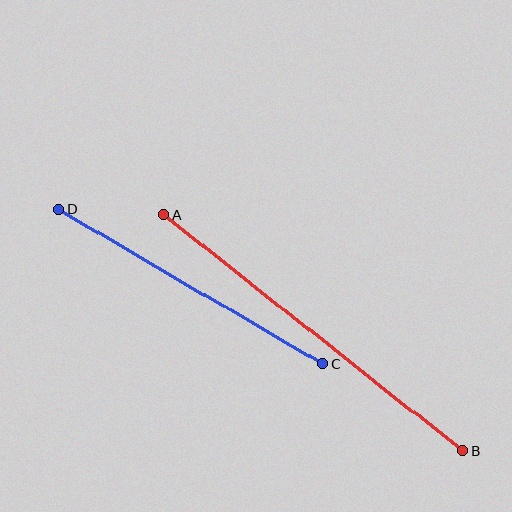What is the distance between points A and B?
The distance is approximately 381 pixels.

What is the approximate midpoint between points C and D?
The midpoint is at approximately (191, 287) pixels.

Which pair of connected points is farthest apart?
Points A and B are farthest apart.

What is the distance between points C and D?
The distance is approximately 306 pixels.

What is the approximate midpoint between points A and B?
The midpoint is at approximately (313, 333) pixels.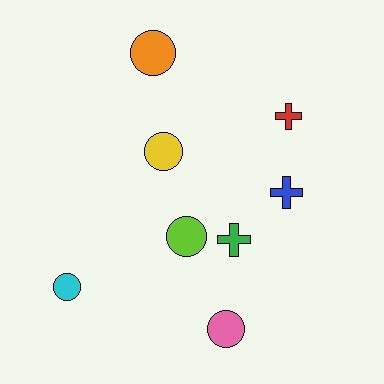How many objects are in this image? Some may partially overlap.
There are 8 objects.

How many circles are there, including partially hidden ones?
There are 5 circles.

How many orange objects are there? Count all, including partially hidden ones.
There is 1 orange object.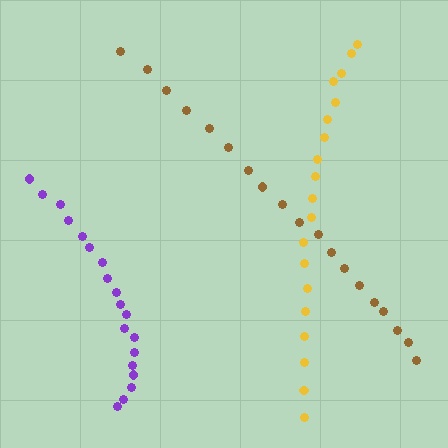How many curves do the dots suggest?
There are 3 distinct paths.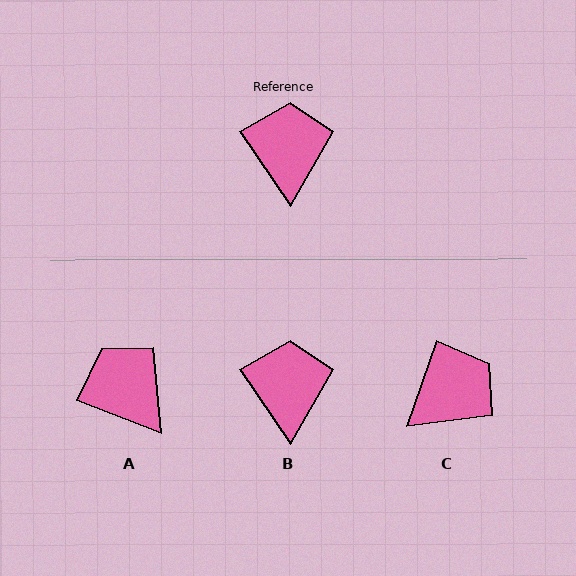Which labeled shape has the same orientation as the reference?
B.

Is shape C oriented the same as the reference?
No, it is off by about 53 degrees.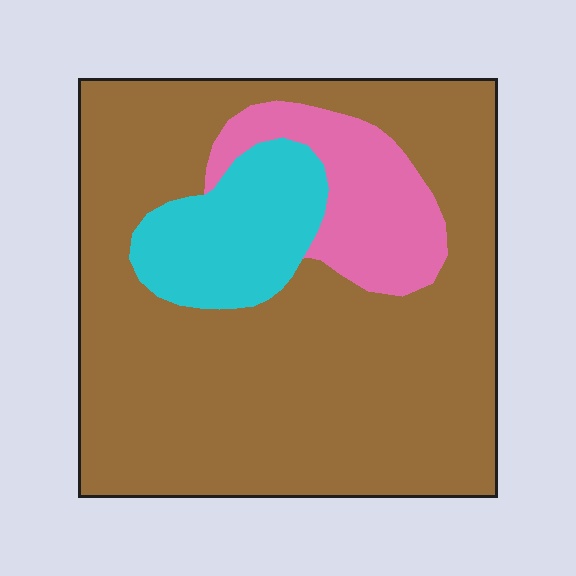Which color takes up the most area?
Brown, at roughly 75%.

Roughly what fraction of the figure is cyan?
Cyan covers around 15% of the figure.